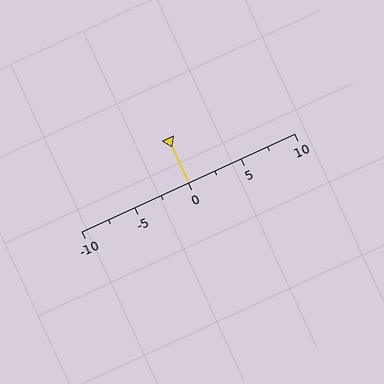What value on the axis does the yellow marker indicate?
The marker indicates approximately 0.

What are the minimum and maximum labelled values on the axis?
The axis runs from -10 to 10.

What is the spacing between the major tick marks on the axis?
The major ticks are spaced 5 apart.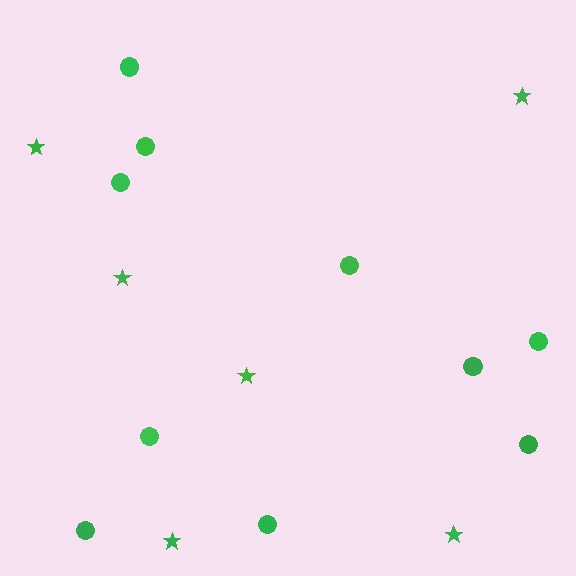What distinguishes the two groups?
There are 2 groups: one group of circles (10) and one group of stars (6).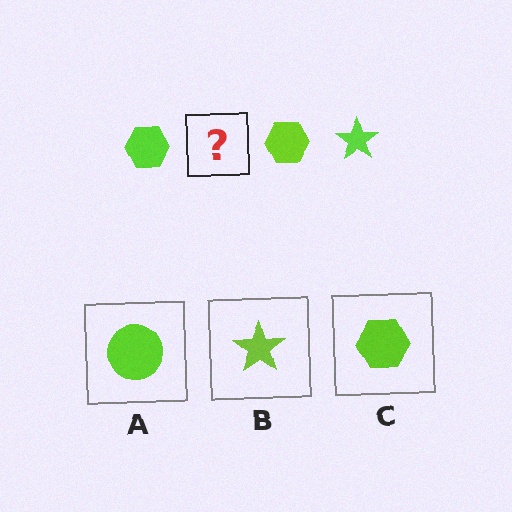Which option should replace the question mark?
Option B.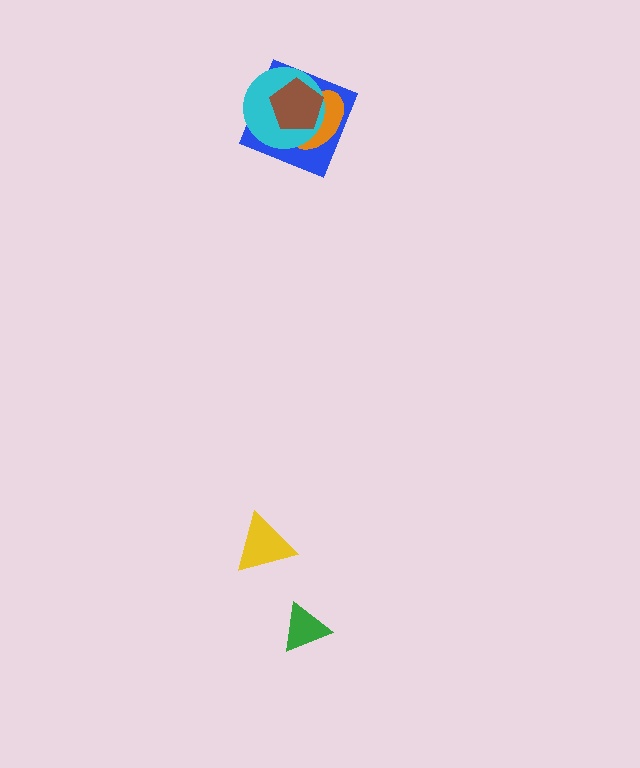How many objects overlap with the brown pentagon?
3 objects overlap with the brown pentagon.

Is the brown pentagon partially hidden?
No, no other shape covers it.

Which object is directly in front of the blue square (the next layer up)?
The orange ellipse is directly in front of the blue square.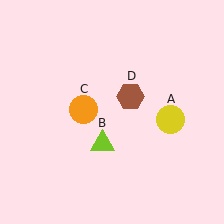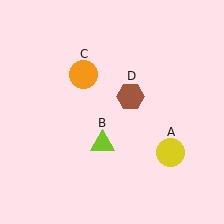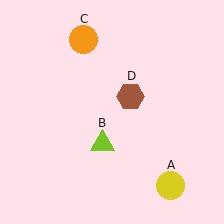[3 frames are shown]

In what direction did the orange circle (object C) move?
The orange circle (object C) moved up.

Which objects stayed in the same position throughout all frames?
Lime triangle (object B) and brown hexagon (object D) remained stationary.